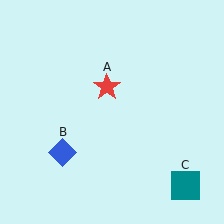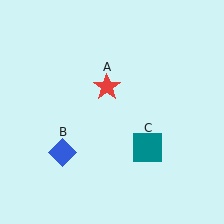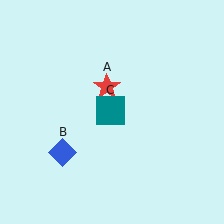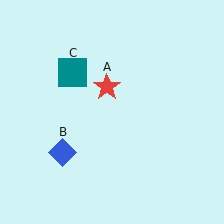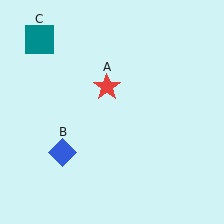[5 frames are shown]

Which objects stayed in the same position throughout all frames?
Red star (object A) and blue diamond (object B) remained stationary.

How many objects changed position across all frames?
1 object changed position: teal square (object C).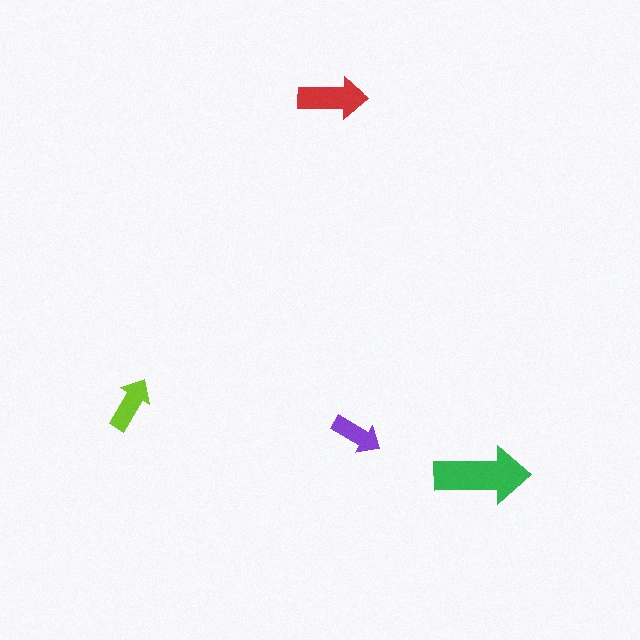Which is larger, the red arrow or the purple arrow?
The red one.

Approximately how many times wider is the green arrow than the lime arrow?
About 1.5 times wider.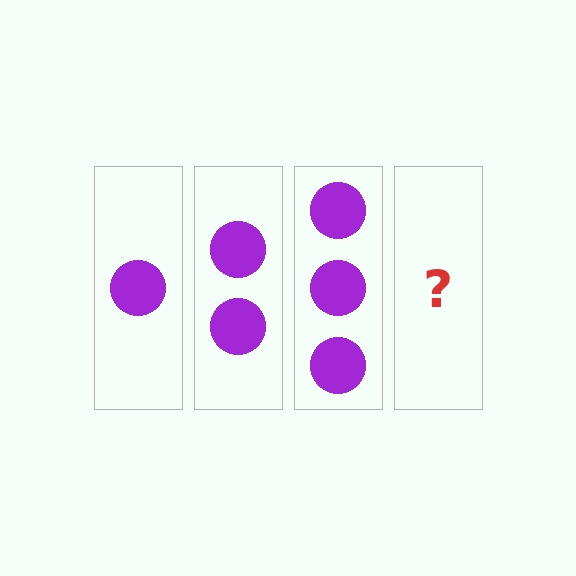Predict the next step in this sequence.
The next step is 4 circles.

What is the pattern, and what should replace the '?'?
The pattern is that each step adds one more circle. The '?' should be 4 circles.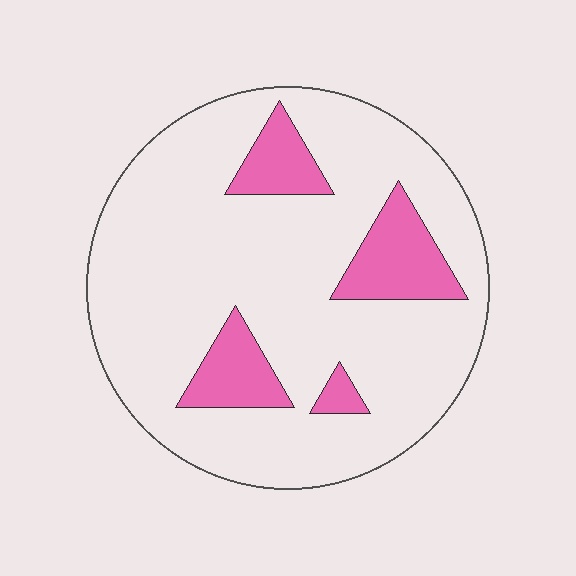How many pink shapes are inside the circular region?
4.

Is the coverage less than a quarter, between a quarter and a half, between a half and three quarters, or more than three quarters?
Less than a quarter.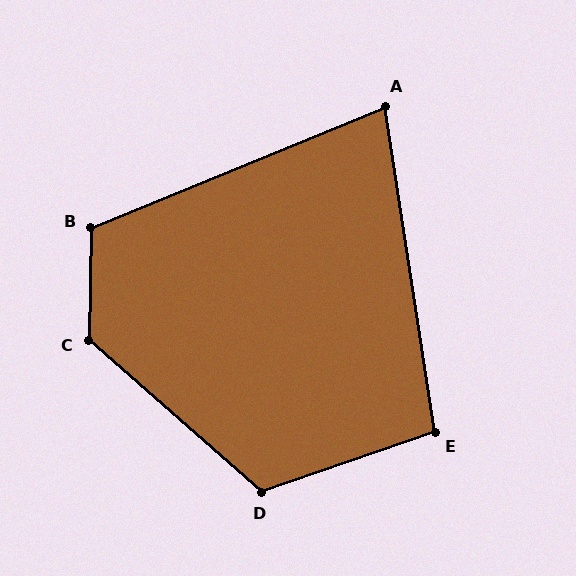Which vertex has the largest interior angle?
C, at approximately 130 degrees.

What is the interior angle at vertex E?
Approximately 100 degrees (obtuse).